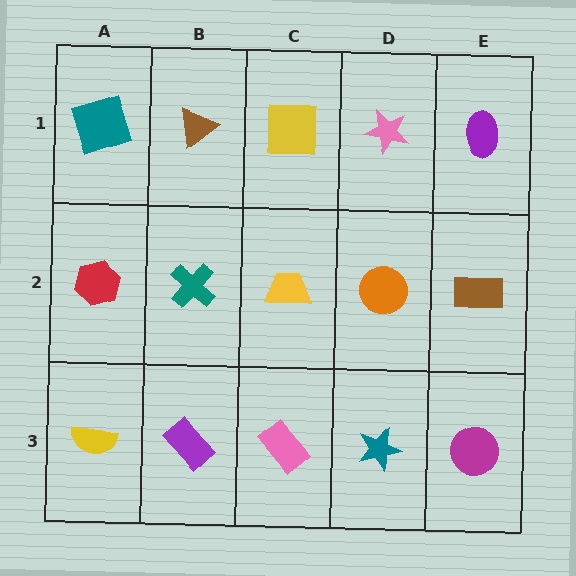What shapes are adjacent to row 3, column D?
An orange circle (row 2, column D), a pink rectangle (row 3, column C), a magenta circle (row 3, column E).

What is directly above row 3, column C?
A yellow trapezoid.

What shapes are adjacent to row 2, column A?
A teal square (row 1, column A), a yellow semicircle (row 3, column A), a teal cross (row 2, column B).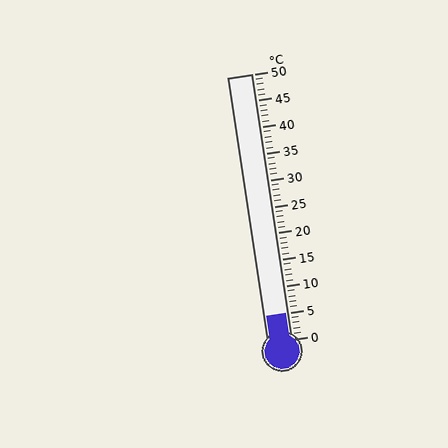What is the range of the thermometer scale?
The thermometer scale ranges from 0°C to 50°C.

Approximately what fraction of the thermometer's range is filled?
The thermometer is filled to approximately 10% of its range.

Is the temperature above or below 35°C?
The temperature is below 35°C.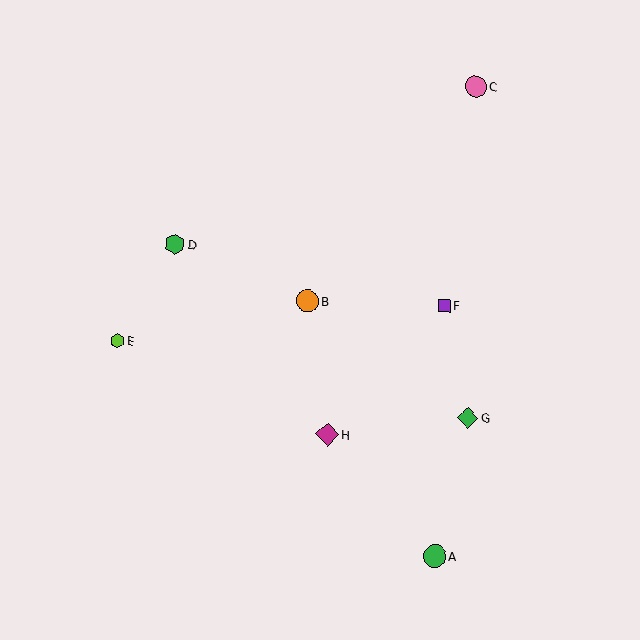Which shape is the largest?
The magenta diamond (labeled H) is the largest.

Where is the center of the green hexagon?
The center of the green hexagon is at (175, 244).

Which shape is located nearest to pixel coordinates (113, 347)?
The lime hexagon (labeled E) at (117, 341) is nearest to that location.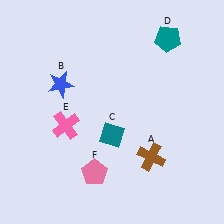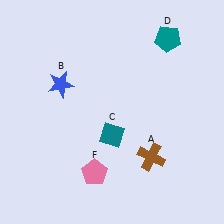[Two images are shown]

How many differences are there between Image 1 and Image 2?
There is 1 difference between the two images.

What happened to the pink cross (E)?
The pink cross (E) was removed in Image 2. It was in the bottom-left area of Image 1.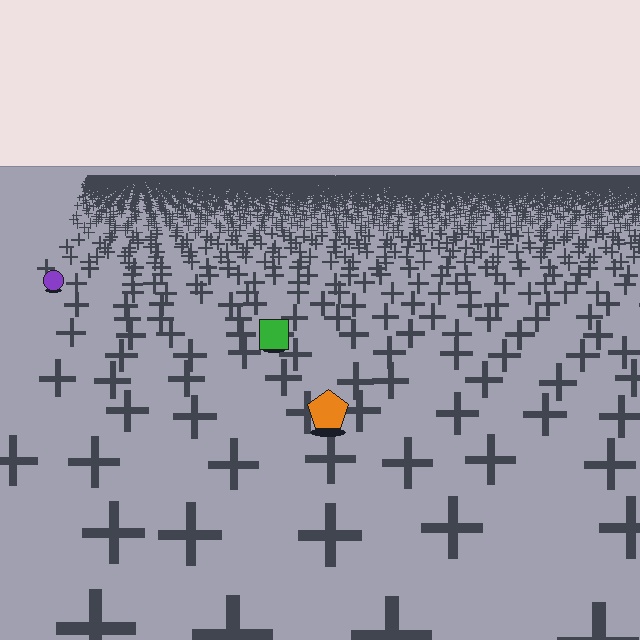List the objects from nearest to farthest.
From nearest to farthest: the orange pentagon, the green square, the purple circle.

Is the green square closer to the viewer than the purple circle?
Yes. The green square is closer — you can tell from the texture gradient: the ground texture is coarser near it.